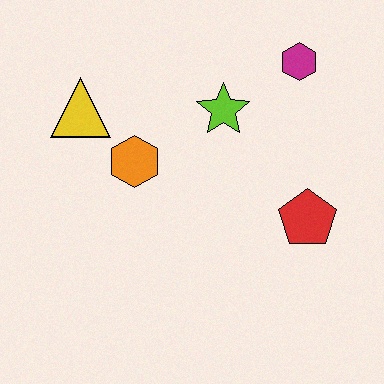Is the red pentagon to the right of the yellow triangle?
Yes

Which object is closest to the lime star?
The magenta hexagon is closest to the lime star.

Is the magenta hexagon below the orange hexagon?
No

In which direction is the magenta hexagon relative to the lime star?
The magenta hexagon is to the right of the lime star.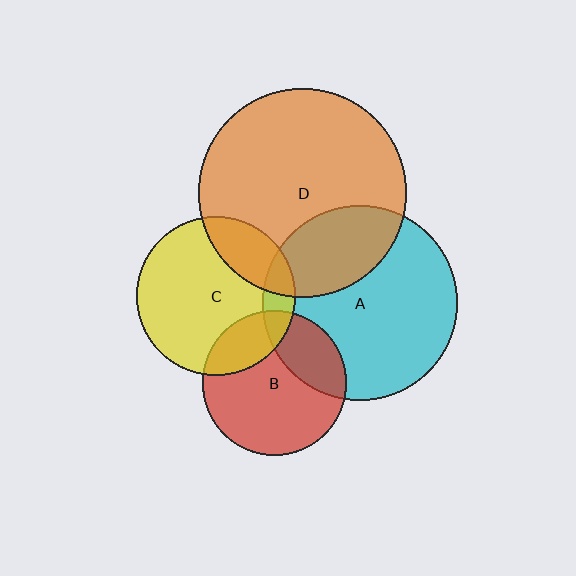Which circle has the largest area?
Circle D (orange).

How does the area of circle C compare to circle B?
Approximately 1.2 times.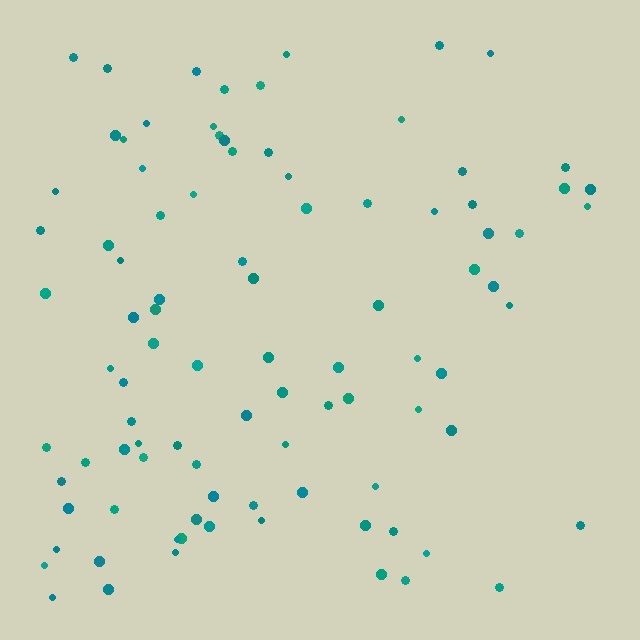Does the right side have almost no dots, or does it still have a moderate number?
Still a moderate number, just noticeably fewer than the left.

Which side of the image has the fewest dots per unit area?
The right.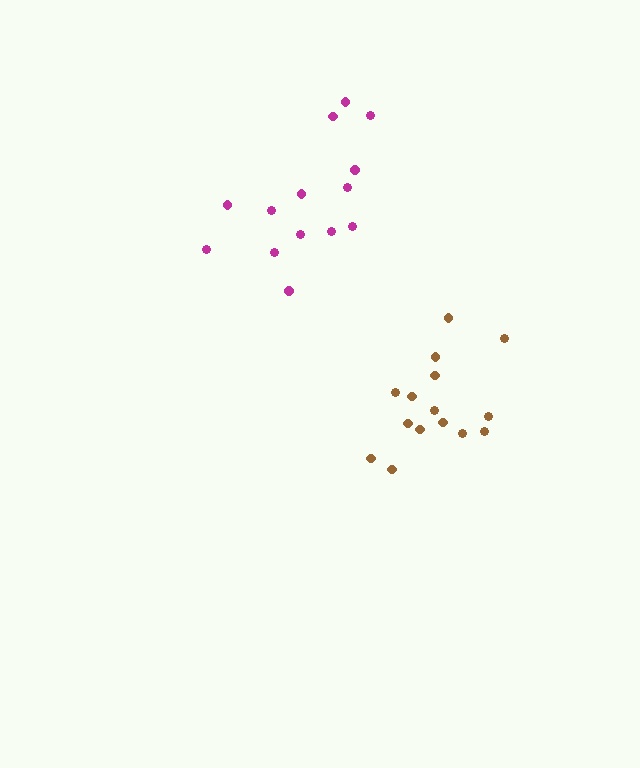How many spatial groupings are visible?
There are 2 spatial groupings.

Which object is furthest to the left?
The magenta cluster is leftmost.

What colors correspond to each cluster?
The clusters are colored: brown, magenta.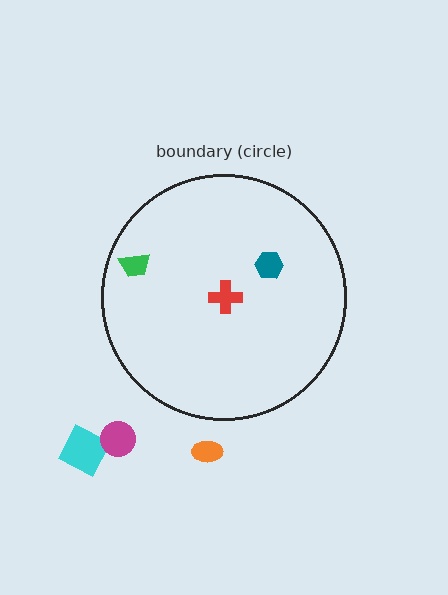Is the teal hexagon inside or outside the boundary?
Inside.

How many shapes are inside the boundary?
3 inside, 3 outside.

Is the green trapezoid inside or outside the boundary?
Inside.